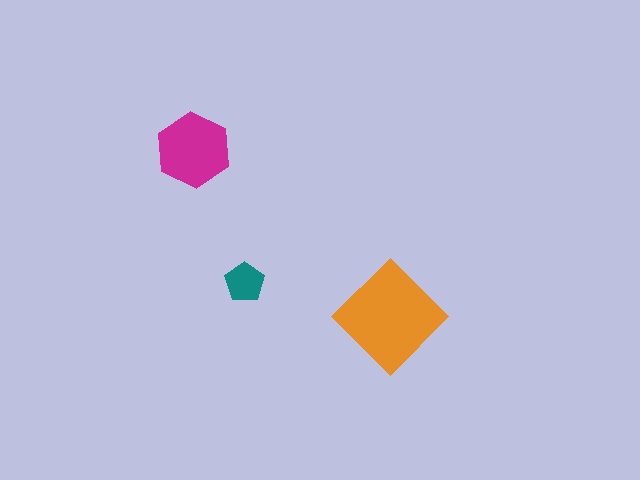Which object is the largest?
The orange diamond.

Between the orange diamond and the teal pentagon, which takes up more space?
The orange diamond.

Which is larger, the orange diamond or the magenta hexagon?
The orange diamond.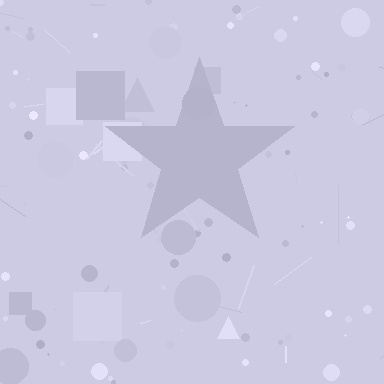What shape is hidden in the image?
A star is hidden in the image.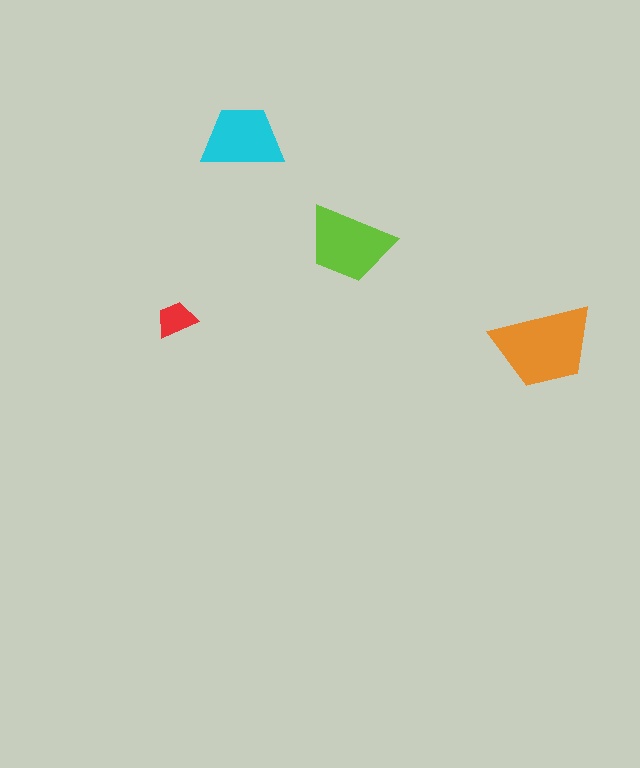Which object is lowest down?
The orange trapezoid is bottommost.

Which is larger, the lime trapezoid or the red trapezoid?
The lime one.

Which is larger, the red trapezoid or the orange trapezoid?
The orange one.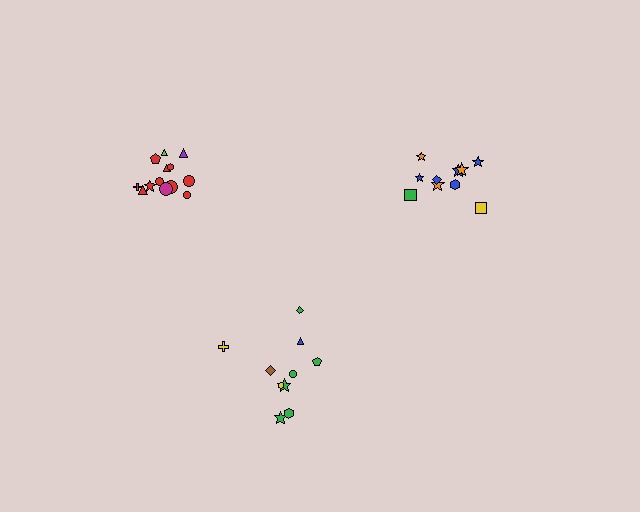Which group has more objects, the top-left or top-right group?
The top-left group.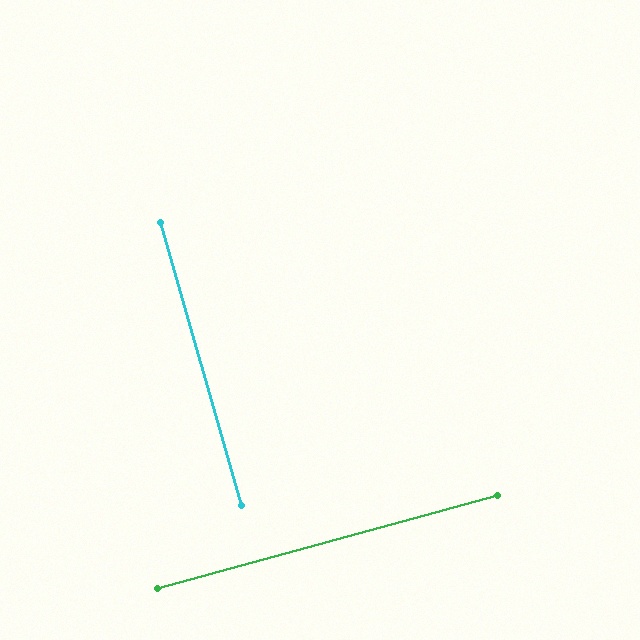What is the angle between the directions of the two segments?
Approximately 89 degrees.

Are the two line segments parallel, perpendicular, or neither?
Perpendicular — they meet at approximately 89°.